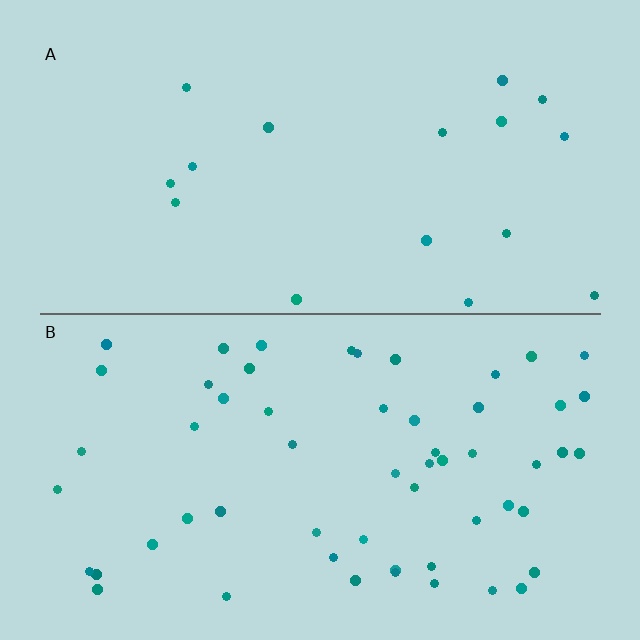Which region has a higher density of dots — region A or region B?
B (the bottom).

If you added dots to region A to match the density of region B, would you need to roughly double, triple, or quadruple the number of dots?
Approximately triple.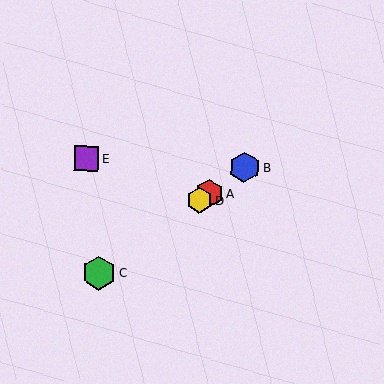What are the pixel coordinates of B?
Object B is at (245, 168).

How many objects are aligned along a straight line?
4 objects (A, B, C, D) are aligned along a straight line.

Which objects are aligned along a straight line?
Objects A, B, C, D are aligned along a straight line.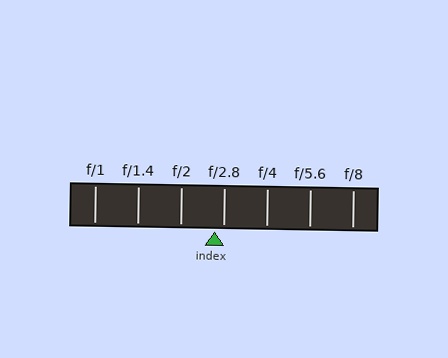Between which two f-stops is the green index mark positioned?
The index mark is between f/2 and f/2.8.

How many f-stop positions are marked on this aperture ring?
There are 7 f-stop positions marked.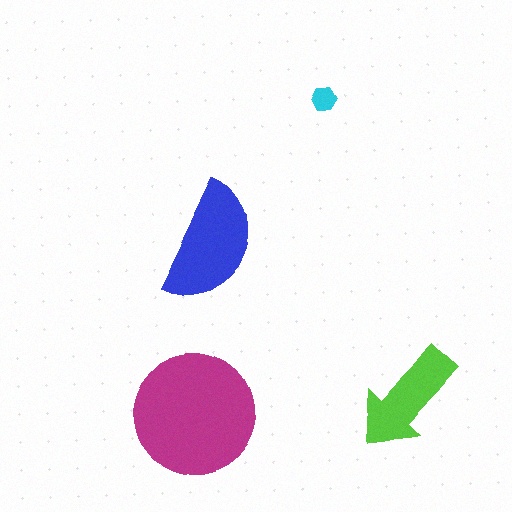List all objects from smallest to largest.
The cyan hexagon, the lime arrow, the blue semicircle, the magenta circle.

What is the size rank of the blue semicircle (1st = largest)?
2nd.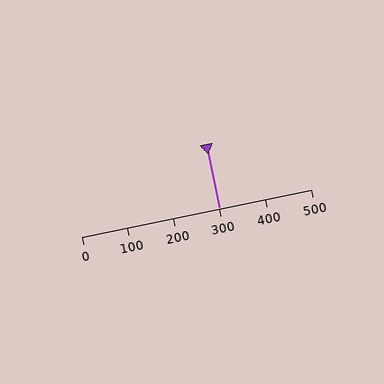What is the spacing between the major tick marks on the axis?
The major ticks are spaced 100 apart.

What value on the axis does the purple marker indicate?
The marker indicates approximately 300.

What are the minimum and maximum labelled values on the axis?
The axis runs from 0 to 500.